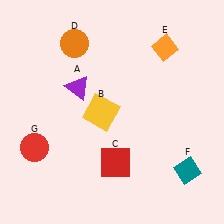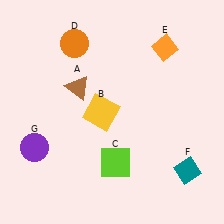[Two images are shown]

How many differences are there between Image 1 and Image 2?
There are 3 differences between the two images.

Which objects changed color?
A changed from purple to brown. C changed from red to lime. G changed from red to purple.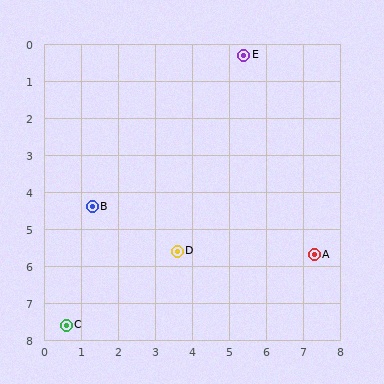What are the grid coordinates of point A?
Point A is at approximately (7.3, 5.7).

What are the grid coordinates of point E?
Point E is at approximately (5.4, 0.3).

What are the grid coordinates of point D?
Point D is at approximately (3.6, 5.6).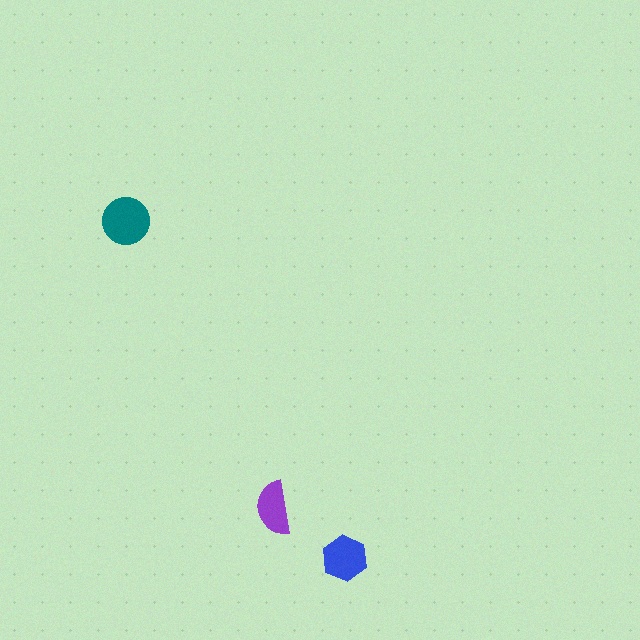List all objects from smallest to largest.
The purple semicircle, the blue hexagon, the teal circle.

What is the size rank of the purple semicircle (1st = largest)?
3rd.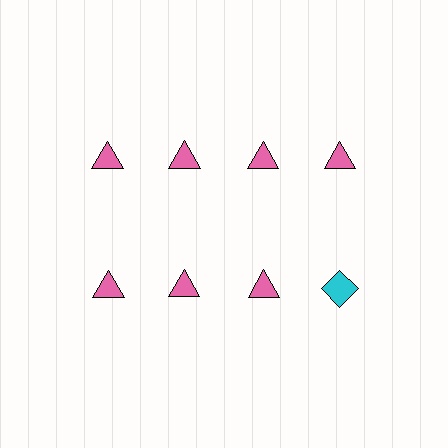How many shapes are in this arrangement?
There are 8 shapes arranged in a grid pattern.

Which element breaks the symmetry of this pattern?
The cyan diamond in the second row, second from right column breaks the symmetry. All other shapes are pink triangles.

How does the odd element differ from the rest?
It differs in both color (cyan instead of pink) and shape (diamond instead of triangle).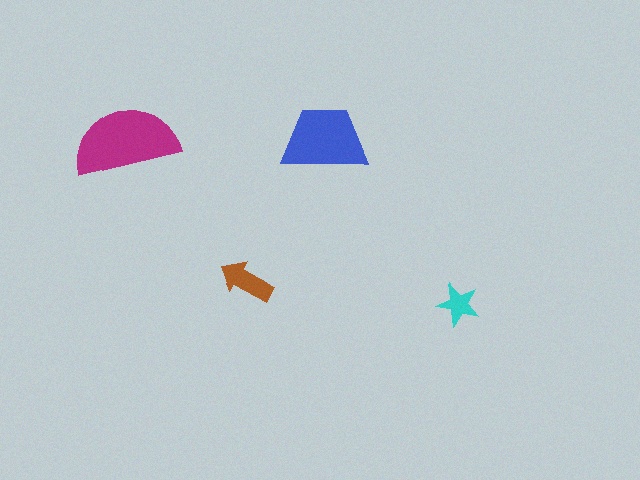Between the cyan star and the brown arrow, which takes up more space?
The brown arrow.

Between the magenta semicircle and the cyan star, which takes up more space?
The magenta semicircle.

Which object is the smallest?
The cyan star.